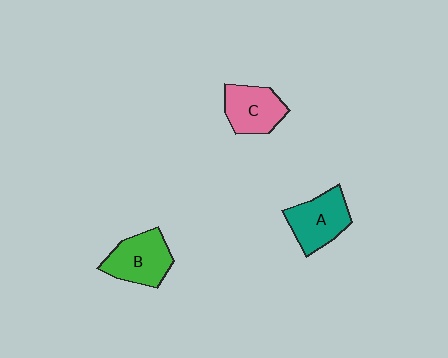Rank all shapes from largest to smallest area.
From largest to smallest: B (green), A (teal), C (pink).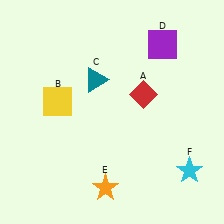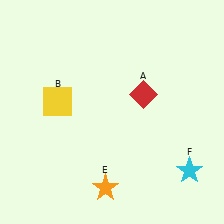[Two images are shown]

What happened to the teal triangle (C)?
The teal triangle (C) was removed in Image 2. It was in the top-left area of Image 1.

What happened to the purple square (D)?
The purple square (D) was removed in Image 2. It was in the top-right area of Image 1.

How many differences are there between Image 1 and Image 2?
There are 2 differences between the two images.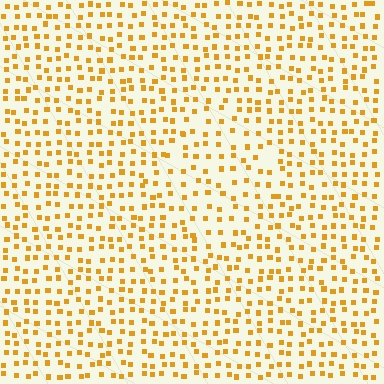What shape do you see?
I see a diamond.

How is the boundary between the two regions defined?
The boundary is defined by a change in element density (approximately 1.4x ratio). All elements are the same color, size, and shape.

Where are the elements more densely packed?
The elements are more densely packed outside the diamond boundary.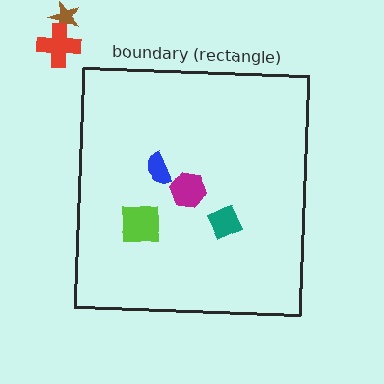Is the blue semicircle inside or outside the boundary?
Inside.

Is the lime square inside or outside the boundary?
Inside.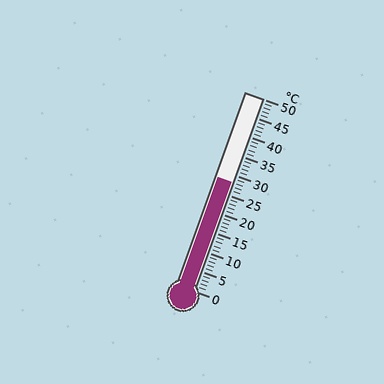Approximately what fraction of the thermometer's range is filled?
The thermometer is filled to approximately 55% of its range.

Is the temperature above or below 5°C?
The temperature is above 5°C.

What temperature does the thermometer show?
The thermometer shows approximately 28°C.